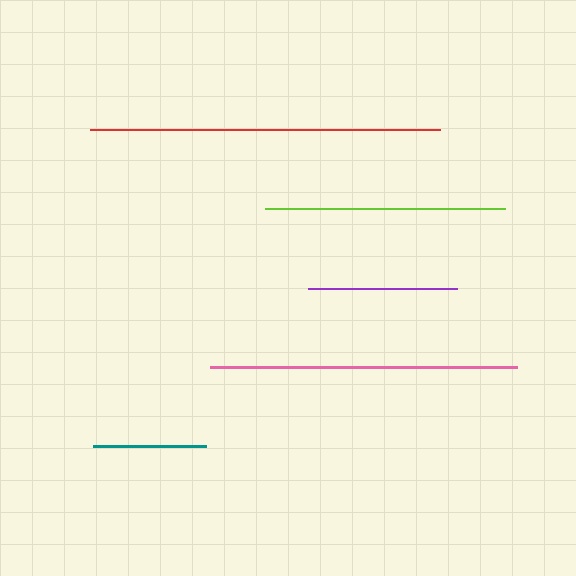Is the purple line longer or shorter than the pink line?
The pink line is longer than the purple line.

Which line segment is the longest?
The red line is the longest at approximately 350 pixels.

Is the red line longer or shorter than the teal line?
The red line is longer than the teal line.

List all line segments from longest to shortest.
From longest to shortest: red, pink, lime, purple, teal.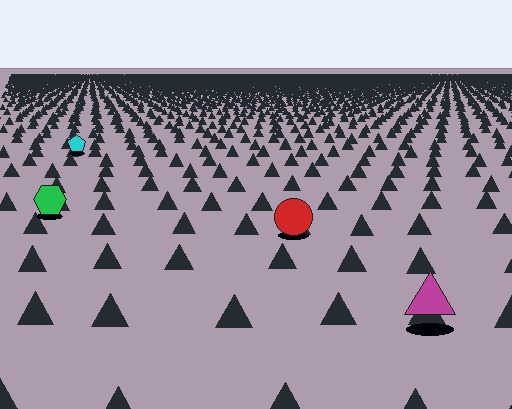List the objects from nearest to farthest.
From nearest to farthest: the magenta triangle, the red circle, the green hexagon, the cyan pentagon.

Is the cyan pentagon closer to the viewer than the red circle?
No. The red circle is closer — you can tell from the texture gradient: the ground texture is coarser near it.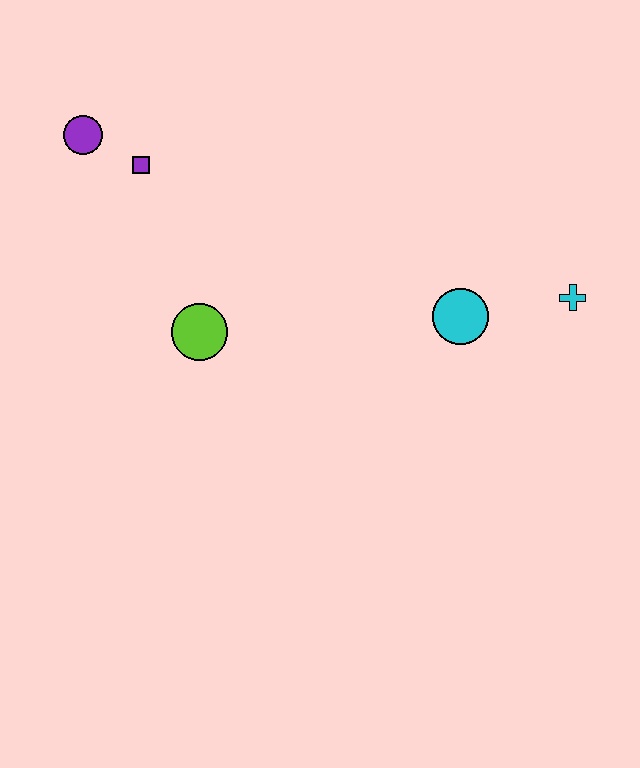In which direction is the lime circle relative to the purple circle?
The lime circle is below the purple circle.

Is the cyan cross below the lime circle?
No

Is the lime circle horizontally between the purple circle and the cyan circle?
Yes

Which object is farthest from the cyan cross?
The purple circle is farthest from the cyan cross.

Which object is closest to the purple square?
The purple circle is closest to the purple square.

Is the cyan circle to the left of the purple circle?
No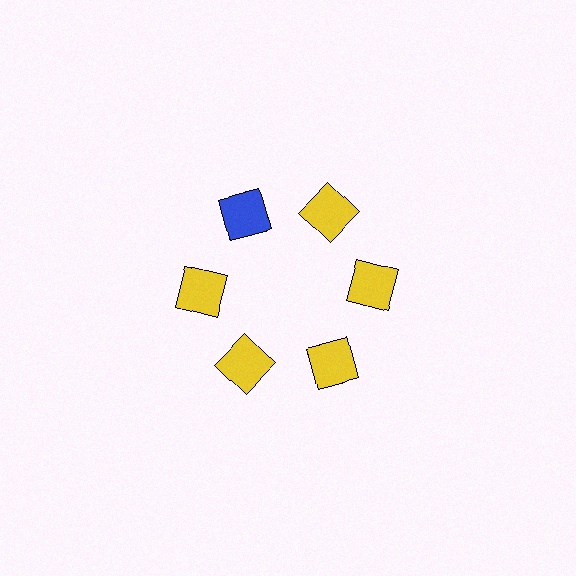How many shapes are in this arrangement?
There are 6 shapes arranged in a ring pattern.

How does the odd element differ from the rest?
It has a different color: blue instead of yellow.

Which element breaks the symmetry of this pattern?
The blue square at roughly the 11 o'clock position breaks the symmetry. All other shapes are yellow squares.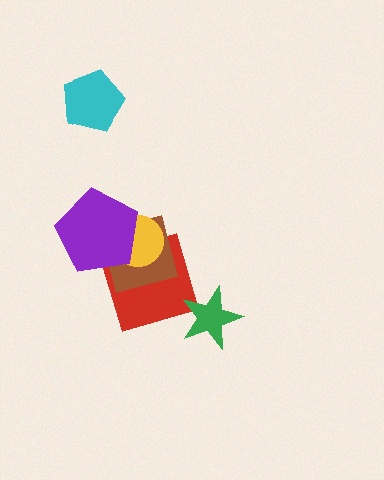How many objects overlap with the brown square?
3 objects overlap with the brown square.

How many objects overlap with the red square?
3 objects overlap with the red square.